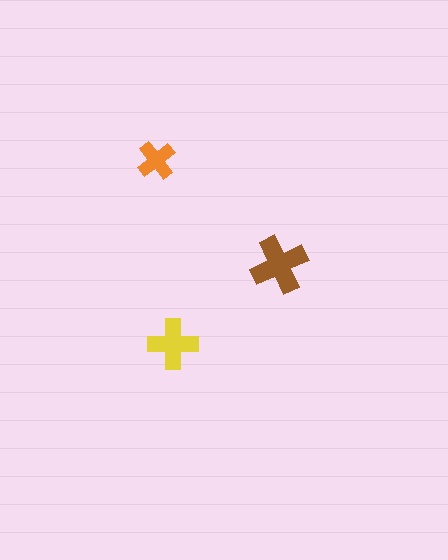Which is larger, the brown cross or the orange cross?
The brown one.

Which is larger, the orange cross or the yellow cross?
The yellow one.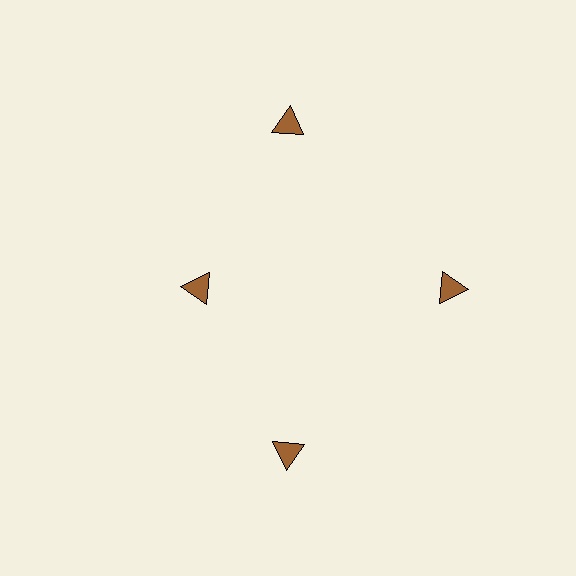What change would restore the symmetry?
The symmetry would be restored by moving it outward, back onto the ring so that all 4 triangles sit at equal angles and equal distance from the center.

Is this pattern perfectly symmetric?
No. The 4 brown triangles are arranged in a ring, but one element near the 9 o'clock position is pulled inward toward the center, breaking the 4-fold rotational symmetry.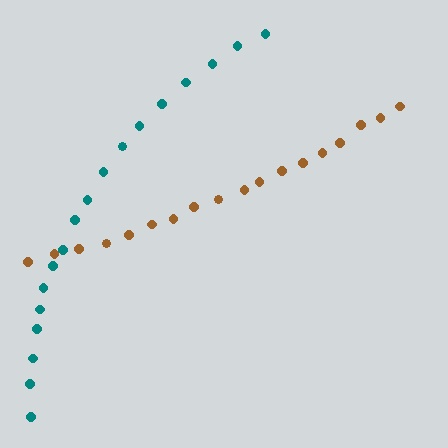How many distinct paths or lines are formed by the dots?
There are 2 distinct paths.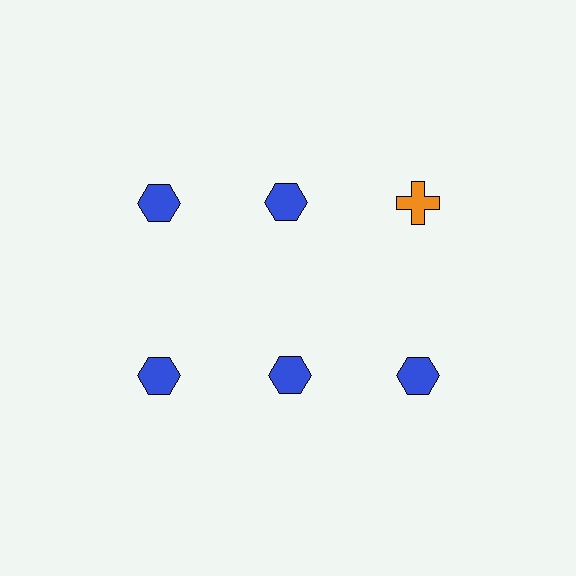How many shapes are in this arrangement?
There are 6 shapes arranged in a grid pattern.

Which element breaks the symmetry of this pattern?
The orange cross in the top row, center column breaks the symmetry. All other shapes are blue hexagons.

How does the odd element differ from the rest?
It differs in both color (orange instead of blue) and shape (cross instead of hexagon).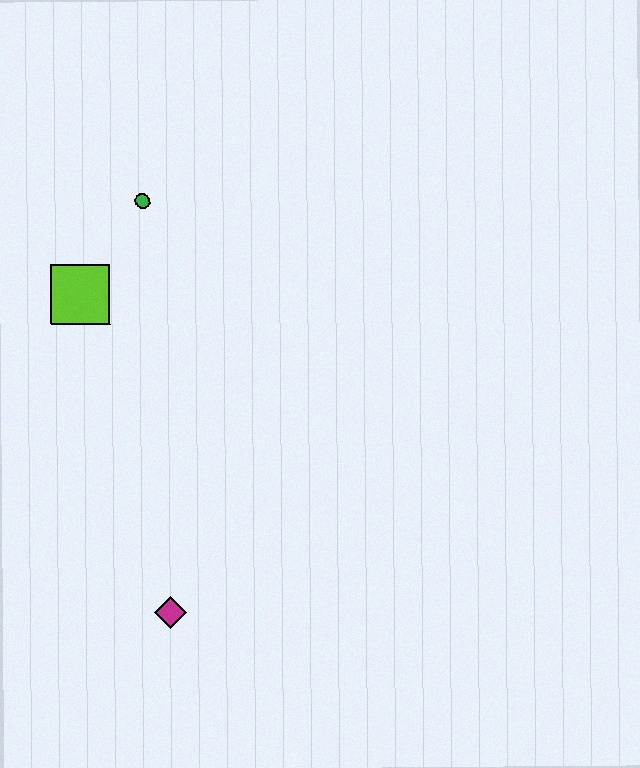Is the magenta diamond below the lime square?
Yes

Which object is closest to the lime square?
The green circle is closest to the lime square.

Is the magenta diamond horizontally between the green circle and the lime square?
No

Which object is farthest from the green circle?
The magenta diamond is farthest from the green circle.